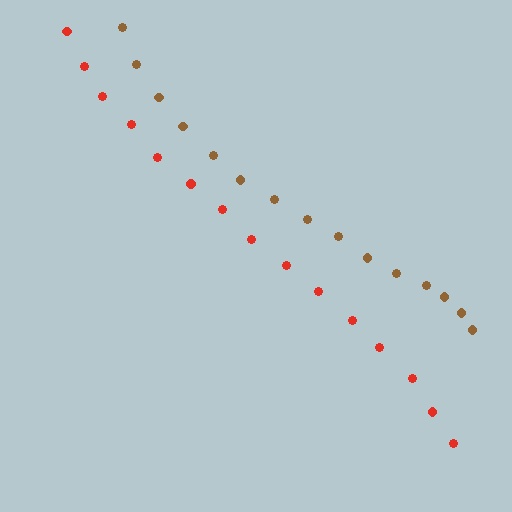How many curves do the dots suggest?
There are 2 distinct paths.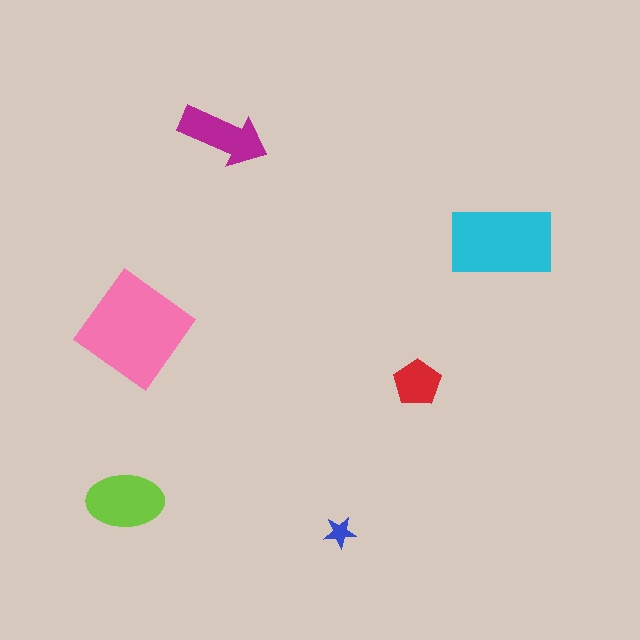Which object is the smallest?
The blue star.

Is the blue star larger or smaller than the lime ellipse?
Smaller.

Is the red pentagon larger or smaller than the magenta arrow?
Smaller.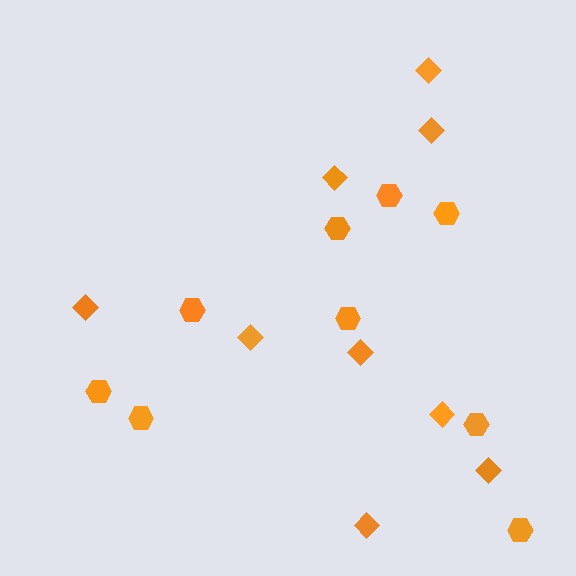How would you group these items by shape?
There are 2 groups: one group of diamonds (9) and one group of hexagons (9).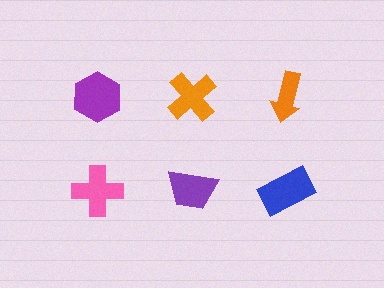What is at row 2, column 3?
A blue rectangle.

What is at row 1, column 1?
A purple hexagon.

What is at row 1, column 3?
An orange arrow.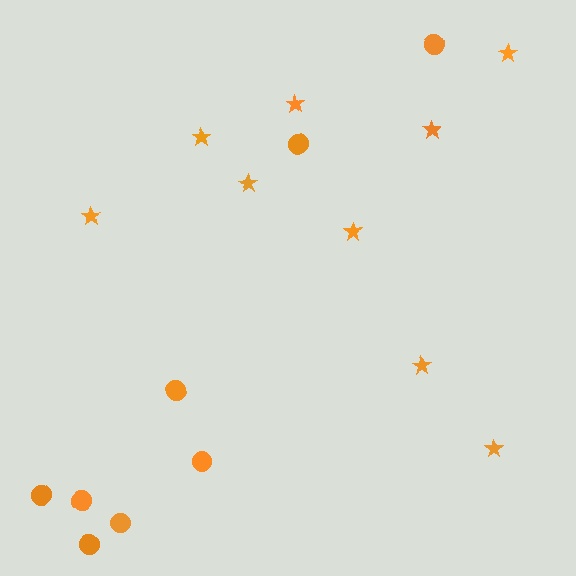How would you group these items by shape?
There are 2 groups: one group of stars (9) and one group of circles (8).